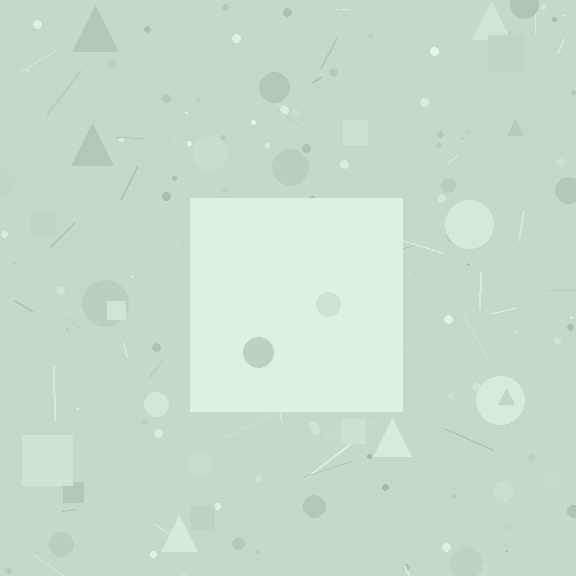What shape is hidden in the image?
A square is hidden in the image.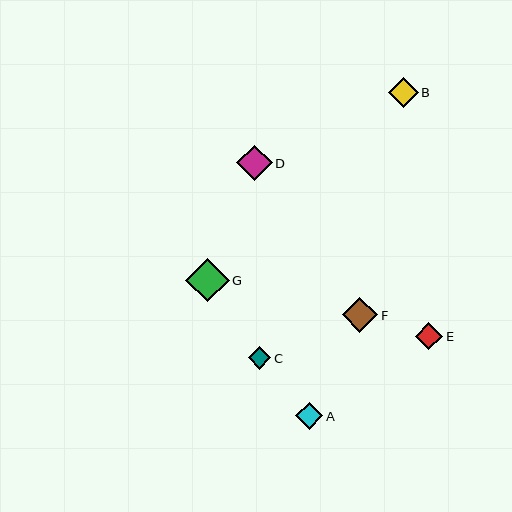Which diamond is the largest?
Diamond G is the largest with a size of approximately 44 pixels.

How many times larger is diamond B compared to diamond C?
Diamond B is approximately 1.4 times the size of diamond C.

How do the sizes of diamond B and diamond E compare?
Diamond B and diamond E are approximately the same size.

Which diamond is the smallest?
Diamond C is the smallest with a size of approximately 22 pixels.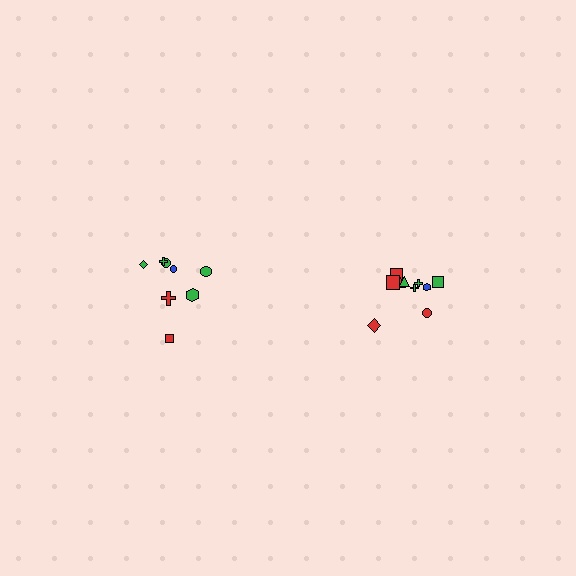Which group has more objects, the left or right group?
The right group.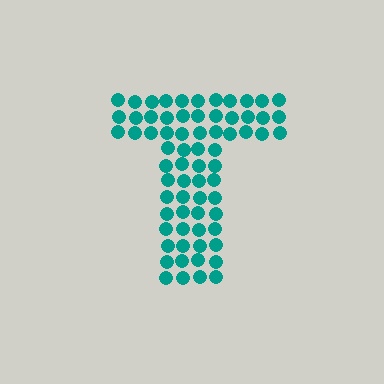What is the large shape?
The large shape is the letter T.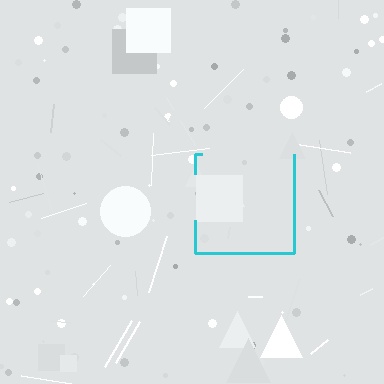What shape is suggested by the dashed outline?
The dashed outline suggests a square.